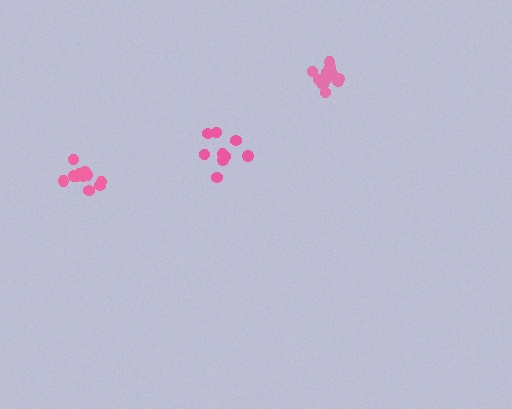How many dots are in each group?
Group 1: 9 dots, Group 2: 11 dots, Group 3: 11 dots (31 total).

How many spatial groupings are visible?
There are 3 spatial groupings.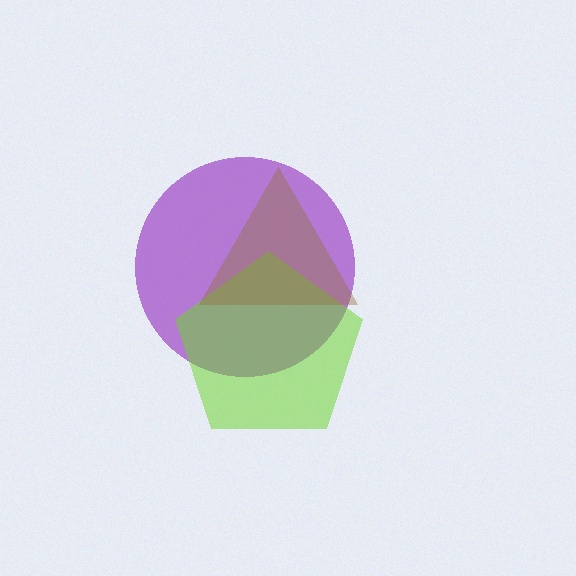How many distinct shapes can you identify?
There are 3 distinct shapes: a purple circle, a lime pentagon, a brown triangle.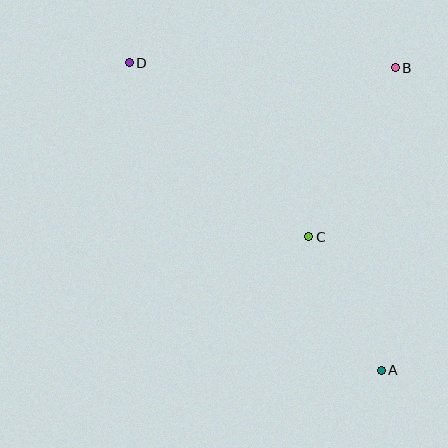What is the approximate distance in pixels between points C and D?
The distance between C and D is approximately 250 pixels.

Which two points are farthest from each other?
Points A and D are farthest from each other.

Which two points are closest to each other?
Points A and C are closest to each other.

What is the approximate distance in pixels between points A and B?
The distance between A and B is approximately 303 pixels.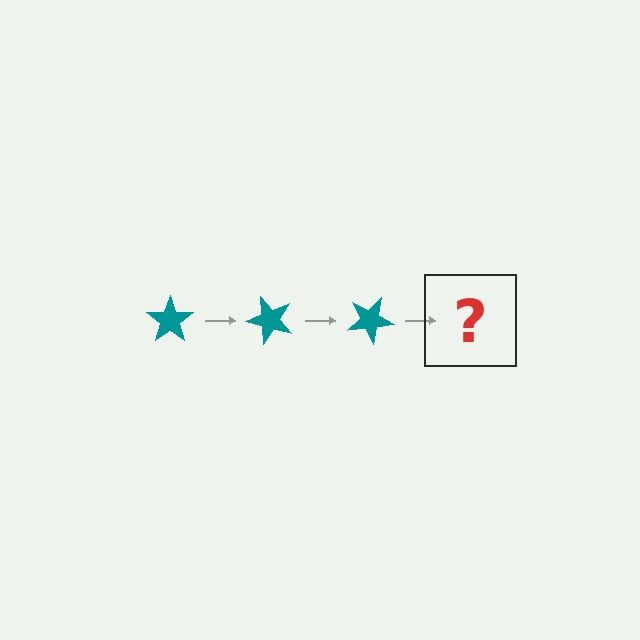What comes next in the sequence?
The next element should be a teal star rotated 150 degrees.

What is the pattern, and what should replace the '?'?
The pattern is that the star rotates 50 degrees each step. The '?' should be a teal star rotated 150 degrees.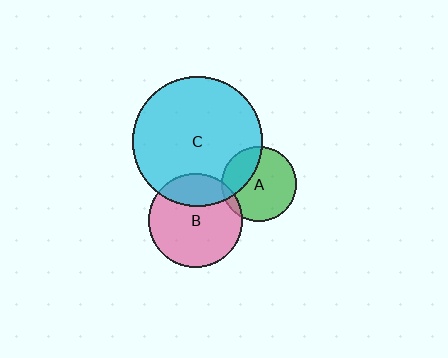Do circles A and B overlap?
Yes.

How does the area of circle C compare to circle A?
Approximately 3.0 times.